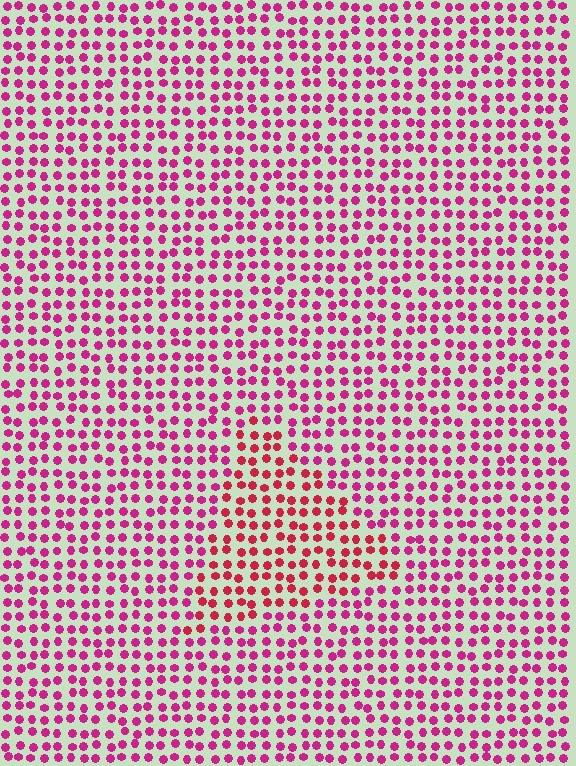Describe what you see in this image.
The image is filled with small magenta elements in a uniform arrangement. A triangle-shaped region is visible where the elements are tinted to a slightly different hue, forming a subtle color boundary.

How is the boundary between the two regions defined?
The boundary is defined purely by a slight shift in hue (about 26 degrees). Spacing, size, and orientation are identical on both sides.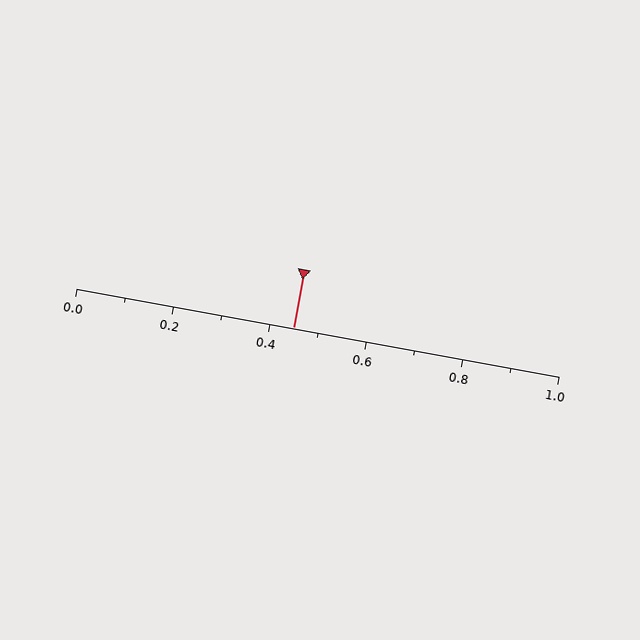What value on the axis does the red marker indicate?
The marker indicates approximately 0.45.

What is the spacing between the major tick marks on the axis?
The major ticks are spaced 0.2 apart.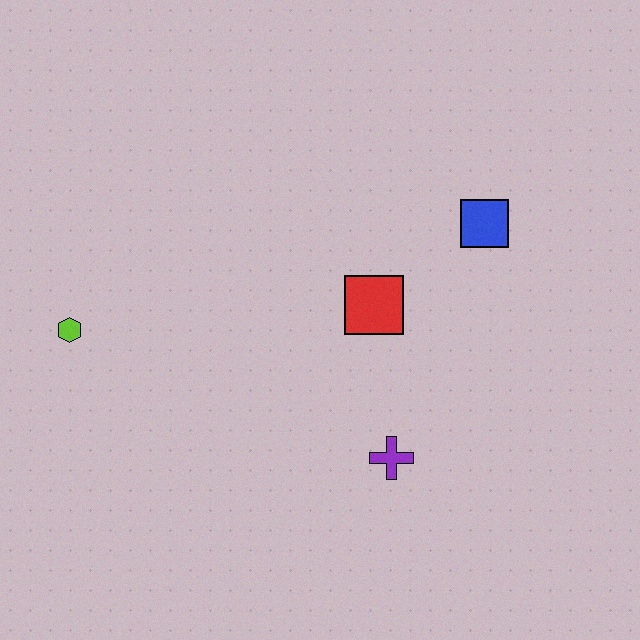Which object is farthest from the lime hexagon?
The blue square is farthest from the lime hexagon.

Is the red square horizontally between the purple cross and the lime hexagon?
Yes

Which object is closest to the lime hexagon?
The red square is closest to the lime hexagon.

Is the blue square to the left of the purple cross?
No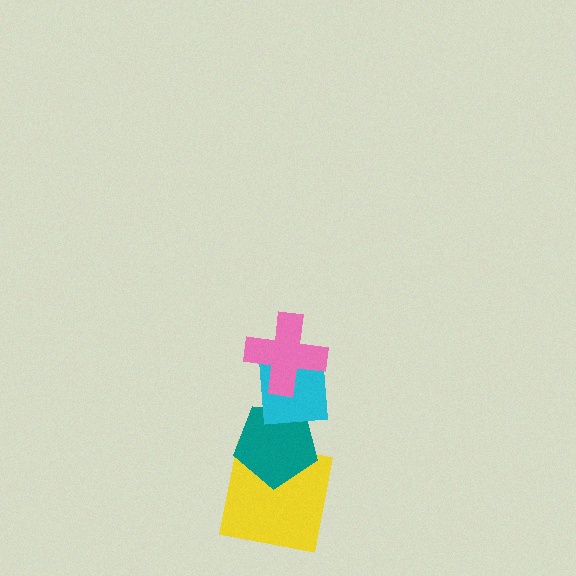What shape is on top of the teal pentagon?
The cyan square is on top of the teal pentagon.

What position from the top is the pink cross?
The pink cross is 1st from the top.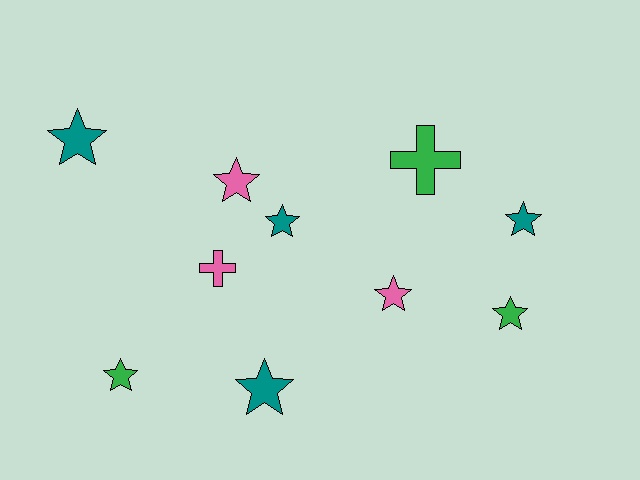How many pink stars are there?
There are 2 pink stars.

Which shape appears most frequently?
Star, with 8 objects.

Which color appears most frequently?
Teal, with 4 objects.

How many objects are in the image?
There are 10 objects.